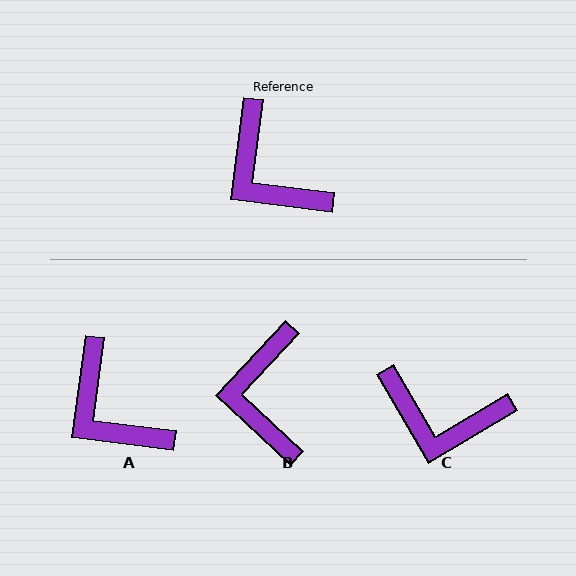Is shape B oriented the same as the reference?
No, it is off by about 35 degrees.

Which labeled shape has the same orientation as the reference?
A.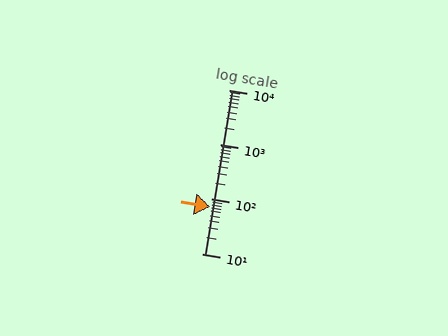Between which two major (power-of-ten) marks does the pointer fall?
The pointer is between 10 and 100.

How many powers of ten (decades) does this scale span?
The scale spans 3 decades, from 10 to 10000.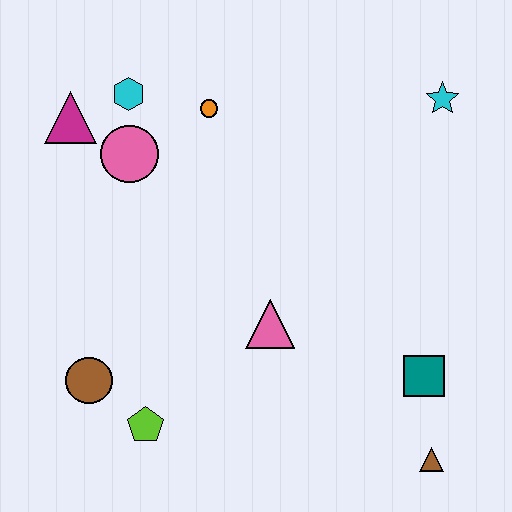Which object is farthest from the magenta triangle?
The brown triangle is farthest from the magenta triangle.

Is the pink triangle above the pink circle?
No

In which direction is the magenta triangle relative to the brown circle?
The magenta triangle is above the brown circle.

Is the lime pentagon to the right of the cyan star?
No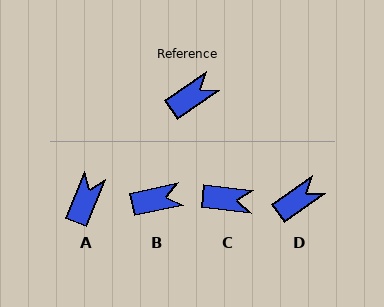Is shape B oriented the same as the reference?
No, it is off by about 23 degrees.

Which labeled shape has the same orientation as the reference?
D.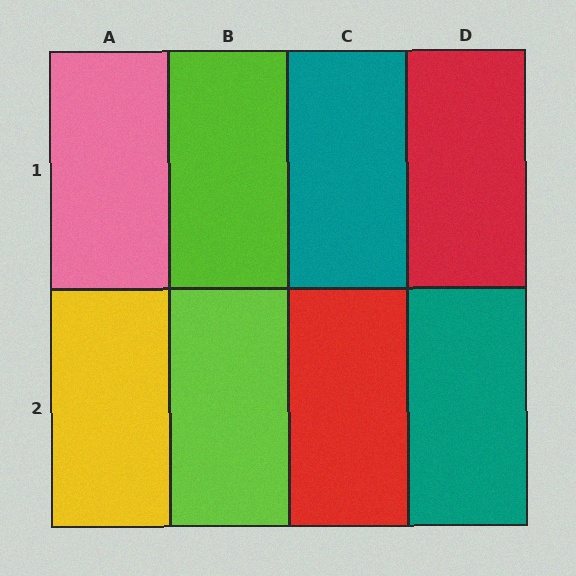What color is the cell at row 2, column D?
Teal.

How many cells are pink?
1 cell is pink.